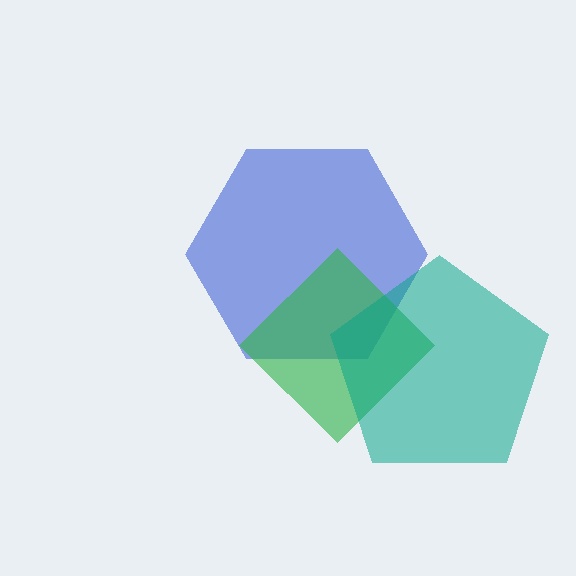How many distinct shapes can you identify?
There are 3 distinct shapes: a blue hexagon, a green diamond, a teal pentagon.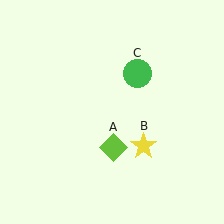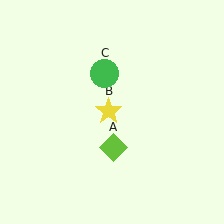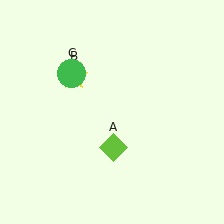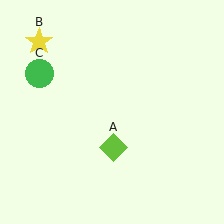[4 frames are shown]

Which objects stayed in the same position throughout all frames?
Lime diamond (object A) remained stationary.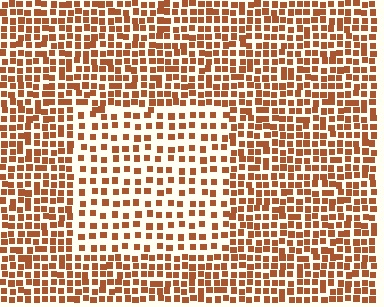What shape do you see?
I see a rectangle.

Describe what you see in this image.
The image contains small brown elements arranged at two different densities. A rectangle-shaped region is visible where the elements are less densely packed than the surrounding area.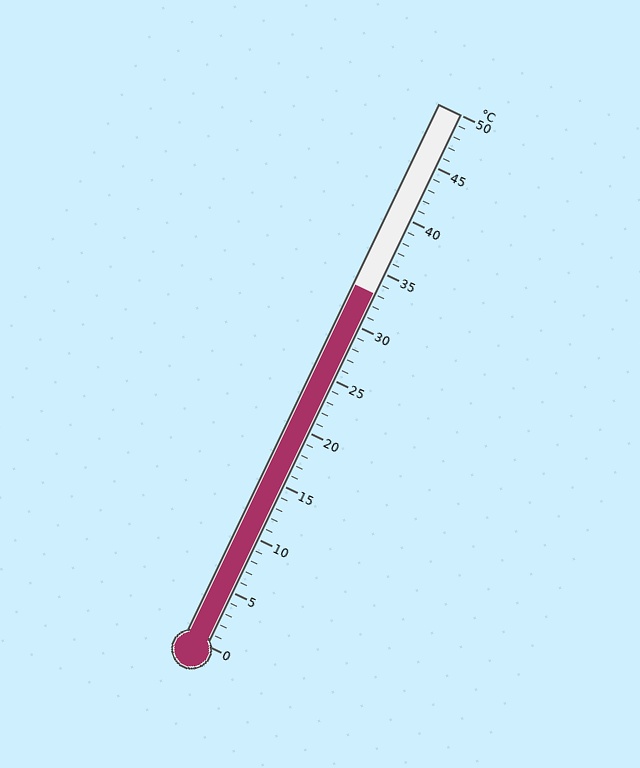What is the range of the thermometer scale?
The thermometer scale ranges from 0°C to 50°C.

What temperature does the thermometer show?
The thermometer shows approximately 33°C.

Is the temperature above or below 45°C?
The temperature is below 45°C.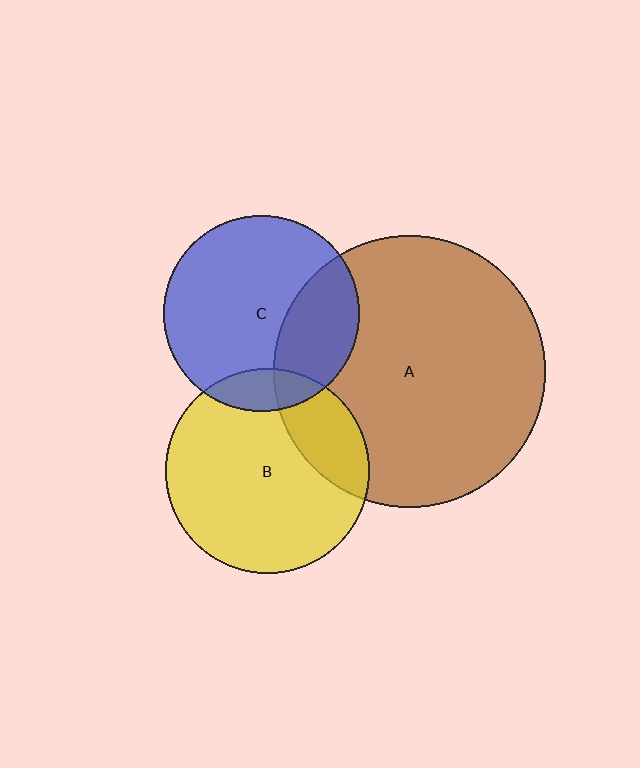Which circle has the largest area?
Circle A (brown).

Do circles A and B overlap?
Yes.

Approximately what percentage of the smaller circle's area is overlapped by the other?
Approximately 20%.